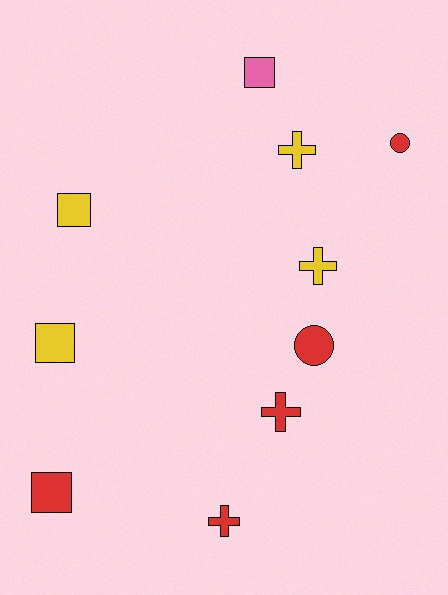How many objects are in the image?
There are 10 objects.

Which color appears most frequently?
Red, with 5 objects.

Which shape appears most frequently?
Cross, with 4 objects.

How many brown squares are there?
There are no brown squares.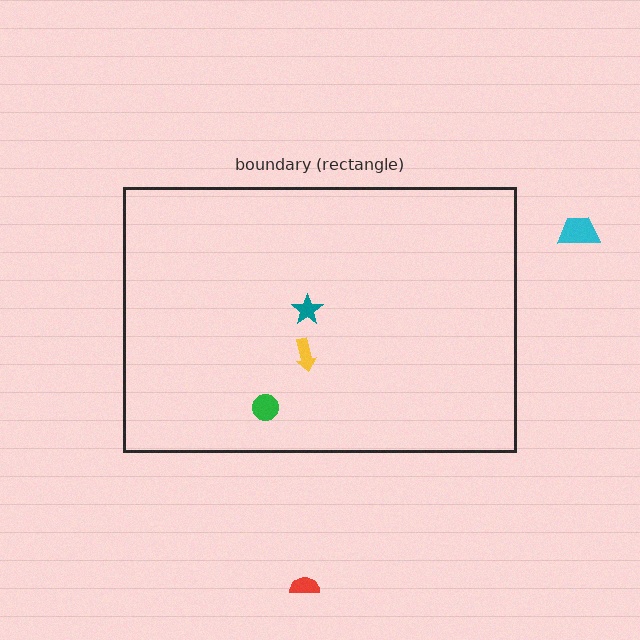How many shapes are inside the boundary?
3 inside, 2 outside.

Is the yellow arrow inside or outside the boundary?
Inside.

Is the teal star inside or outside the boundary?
Inside.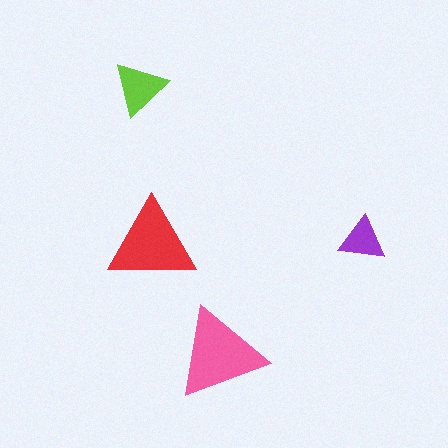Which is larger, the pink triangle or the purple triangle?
The pink one.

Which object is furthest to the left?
The lime triangle is leftmost.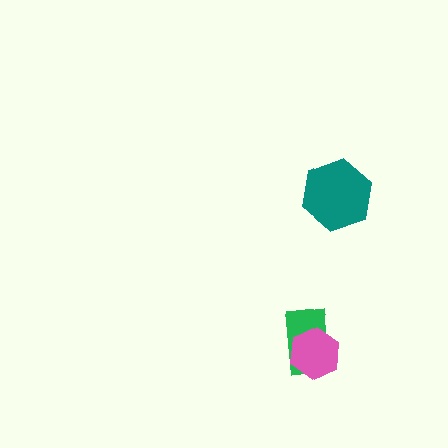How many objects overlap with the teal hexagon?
0 objects overlap with the teal hexagon.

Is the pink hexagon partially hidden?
No, no other shape covers it.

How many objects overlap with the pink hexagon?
1 object overlaps with the pink hexagon.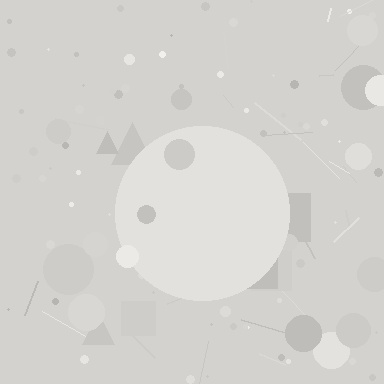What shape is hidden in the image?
A circle is hidden in the image.